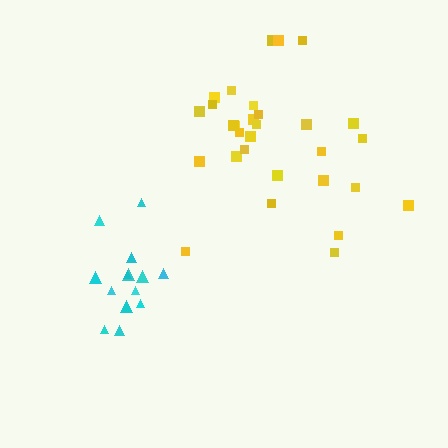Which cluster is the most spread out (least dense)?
Cyan.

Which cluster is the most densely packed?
Yellow.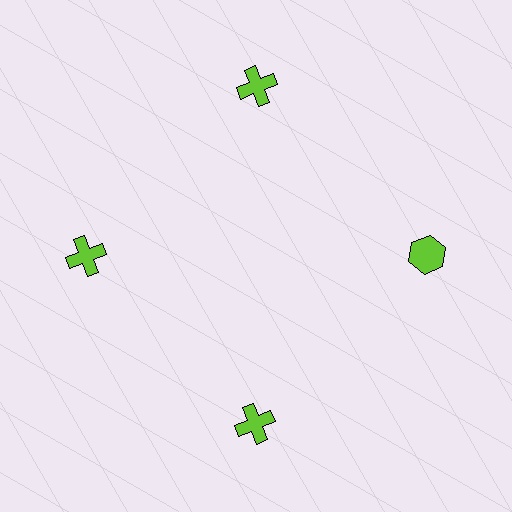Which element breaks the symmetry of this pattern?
The lime hexagon at roughly the 3 o'clock position breaks the symmetry. All other shapes are lime crosses.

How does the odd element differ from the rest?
It has a different shape: hexagon instead of cross.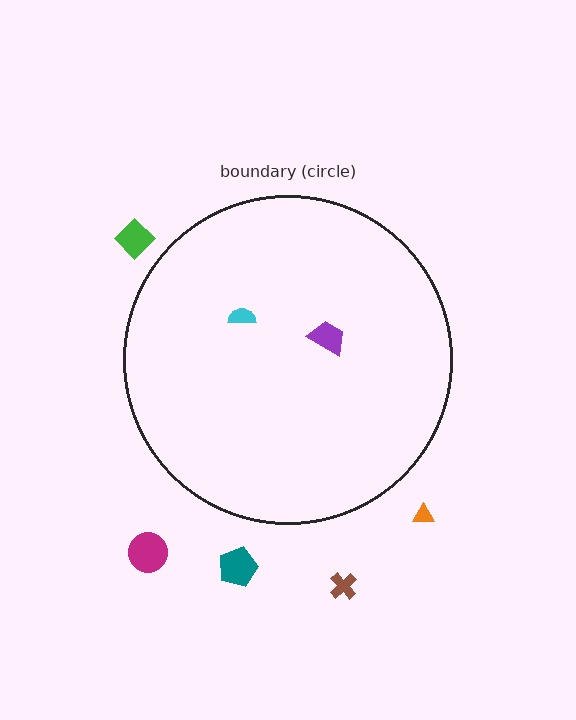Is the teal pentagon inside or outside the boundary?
Outside.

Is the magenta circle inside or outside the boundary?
Outside.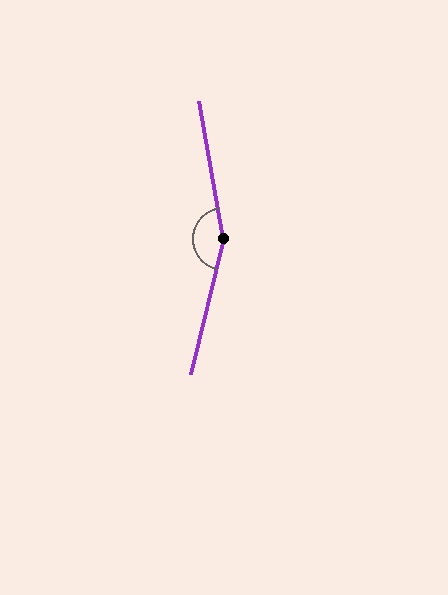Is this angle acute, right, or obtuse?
It is obtuse.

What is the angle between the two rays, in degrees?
Approximately 156 degrees.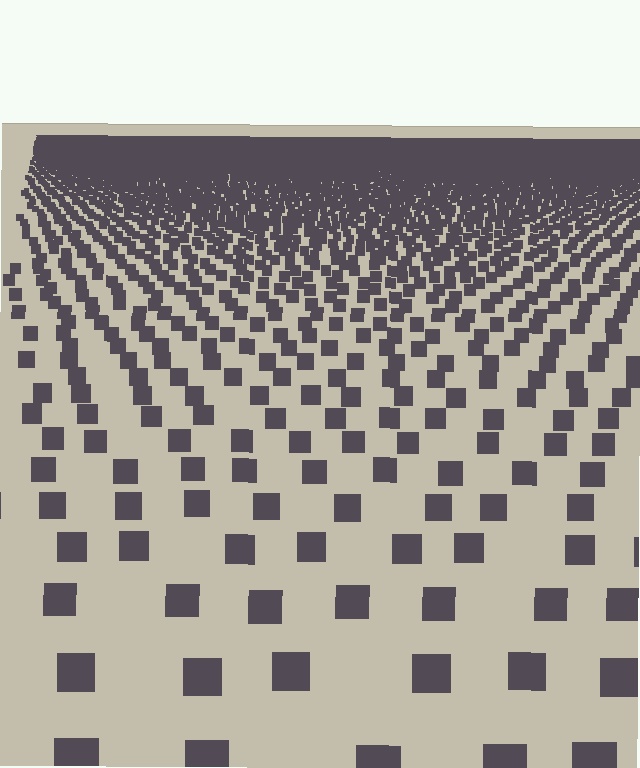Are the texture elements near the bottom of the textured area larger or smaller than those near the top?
Larger. Near the bottom, elements are closer to the viewer and appear at a bigger on-screen size.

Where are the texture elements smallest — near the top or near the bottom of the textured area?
Near the top.